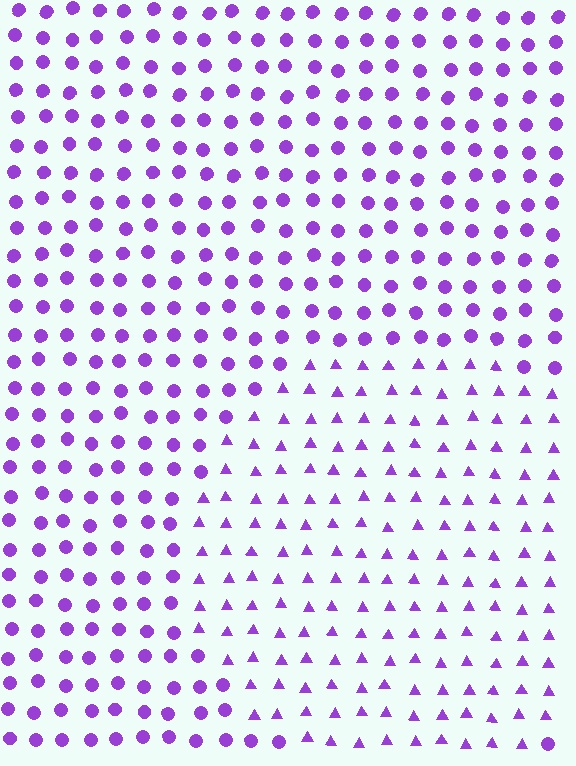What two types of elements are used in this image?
The image uses triangles inside the circle region and circles outside it.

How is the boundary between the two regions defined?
The boundary is defined by a change in element shape: triangles inside vs. circles outside. All elements share the same color and spacing.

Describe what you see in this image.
The image is filled with small purple elements arranged in a uniform grid. A circle-shaped region contains triangles, while the surrounding area contains circles. The boundary is defined purely by the change in element shape.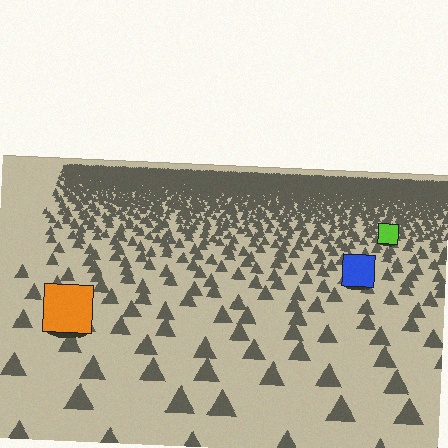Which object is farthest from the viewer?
The lime square is farthest from the viewer. It appears smaller and the ground texture around it is denser.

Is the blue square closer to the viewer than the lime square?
Yes. The blue square is closer — you can tell from the texture gradient: the ground texture is coarser near it.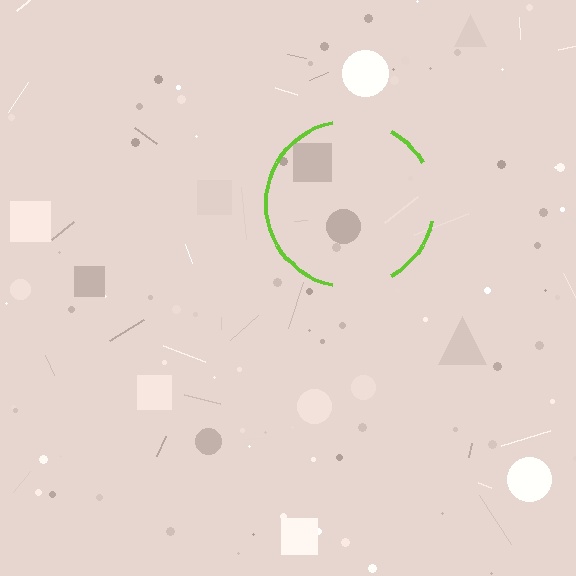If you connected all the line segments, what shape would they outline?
They would outline a circle.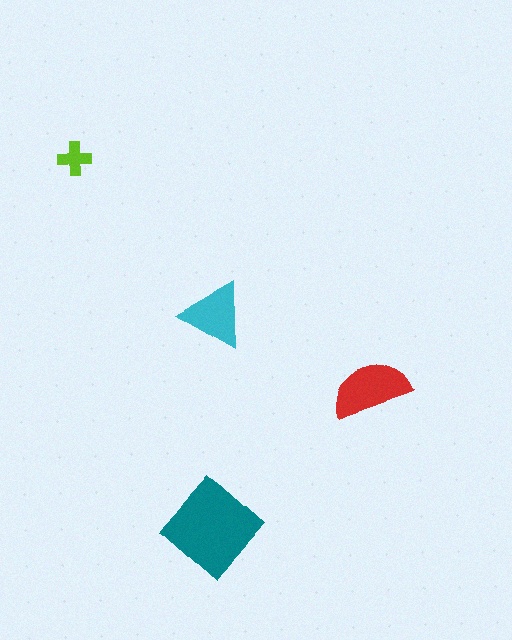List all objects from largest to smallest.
The teal diamond, the red semicircle, the cyan triangle, the lime cross.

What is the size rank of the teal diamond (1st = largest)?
1st.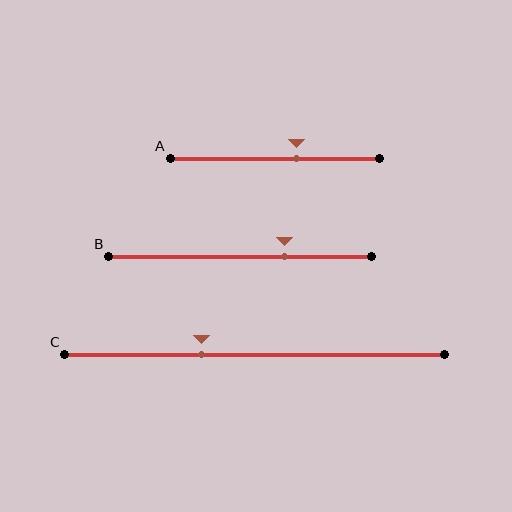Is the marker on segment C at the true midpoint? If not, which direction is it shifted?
No, the marker on segment C is shifted to the left by about 14% of the segment length.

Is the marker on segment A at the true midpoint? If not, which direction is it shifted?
No, the marker on segment A is shifted to the right by about 10% of the segment length.